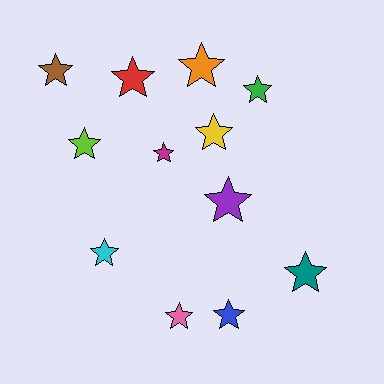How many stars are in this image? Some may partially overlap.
There are 12 stars.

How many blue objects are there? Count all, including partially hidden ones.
There is 1 blue object.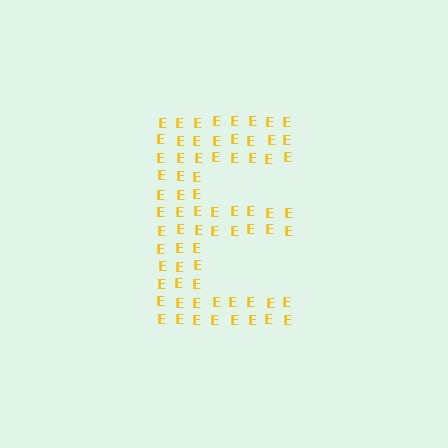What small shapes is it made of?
It is made of small letter E's.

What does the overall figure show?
The overall figure shows the letter E.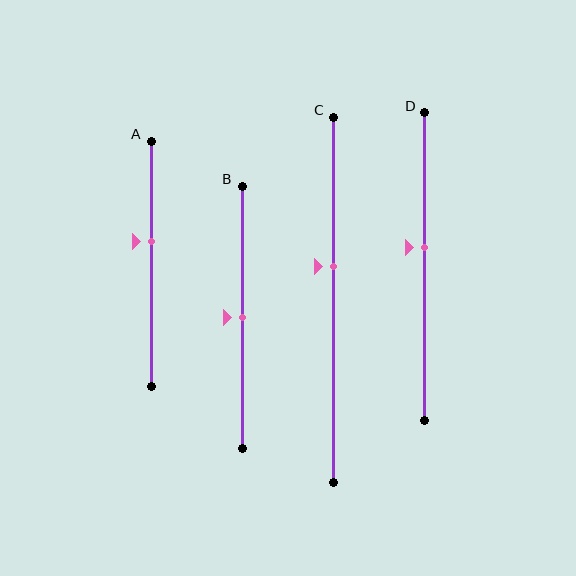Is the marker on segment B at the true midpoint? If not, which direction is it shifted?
Yes, the marker on segment B is at the true midpoint.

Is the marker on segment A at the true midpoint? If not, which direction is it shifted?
No, the marker on segment A is shifted upward by about 9% of the segment length.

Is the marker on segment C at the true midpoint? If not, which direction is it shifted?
No, the marker on segment C is shifted upward by about 9% of the segment length.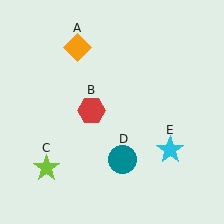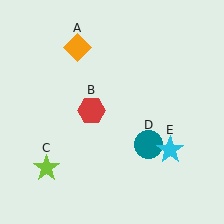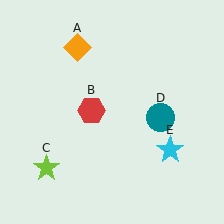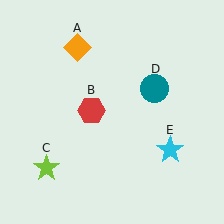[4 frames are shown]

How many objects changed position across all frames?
1 object changed position: teal circle (object D).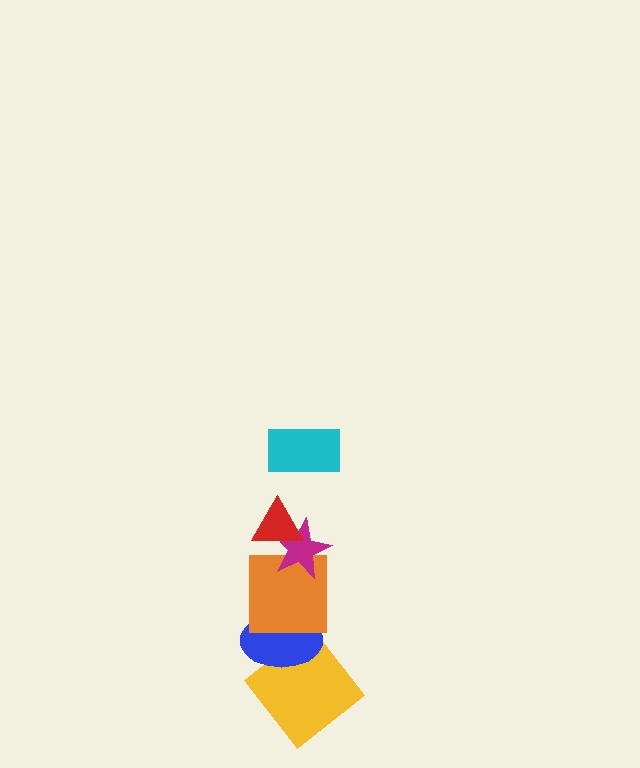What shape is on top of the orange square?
The magenta star is on top of the orange square.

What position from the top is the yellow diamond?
The yellow diamond is 6th from the top.